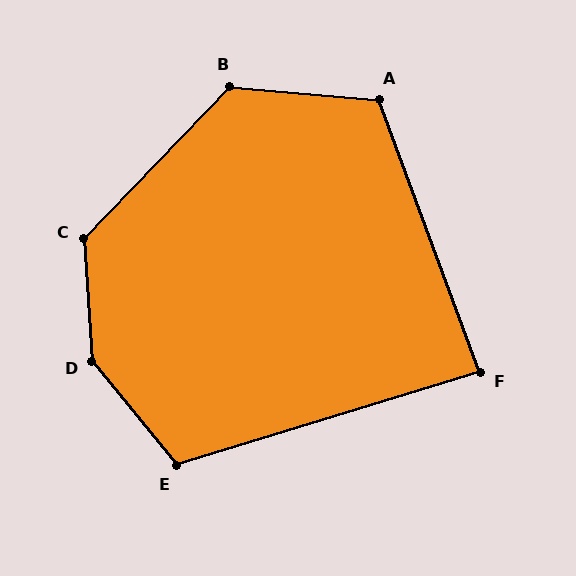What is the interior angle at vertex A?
Approximately 115 degrees (obtuse).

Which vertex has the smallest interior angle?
F, at approximately 87 degrees.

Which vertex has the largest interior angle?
D, at approximately 144 degrees.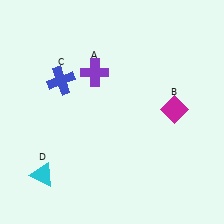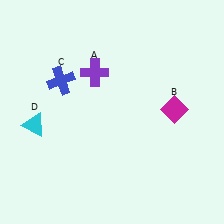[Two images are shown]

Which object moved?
The cyan triangle (D) moved up.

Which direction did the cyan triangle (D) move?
The cyan triangle (D) moved up.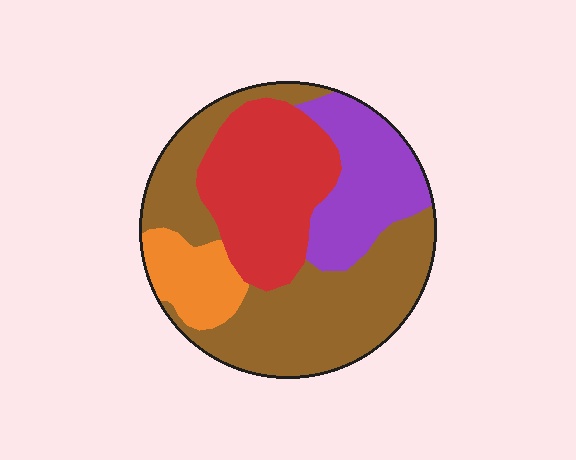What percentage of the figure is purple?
Purple takes up about one fifth (1/5) of the figure.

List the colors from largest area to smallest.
From largest to smallest: brown, red, purple, orange.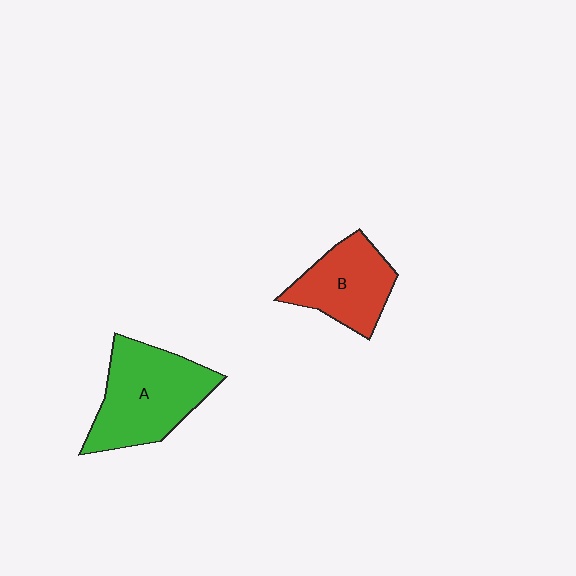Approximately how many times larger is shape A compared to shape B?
Approximately 1.4 times.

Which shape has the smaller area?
Shape B (red).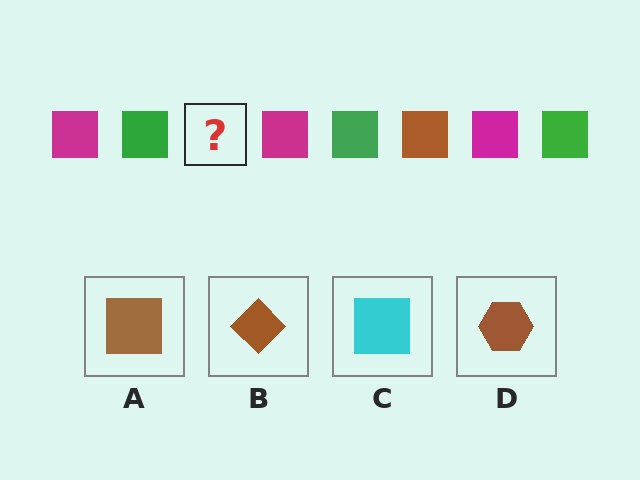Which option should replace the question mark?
Option A.